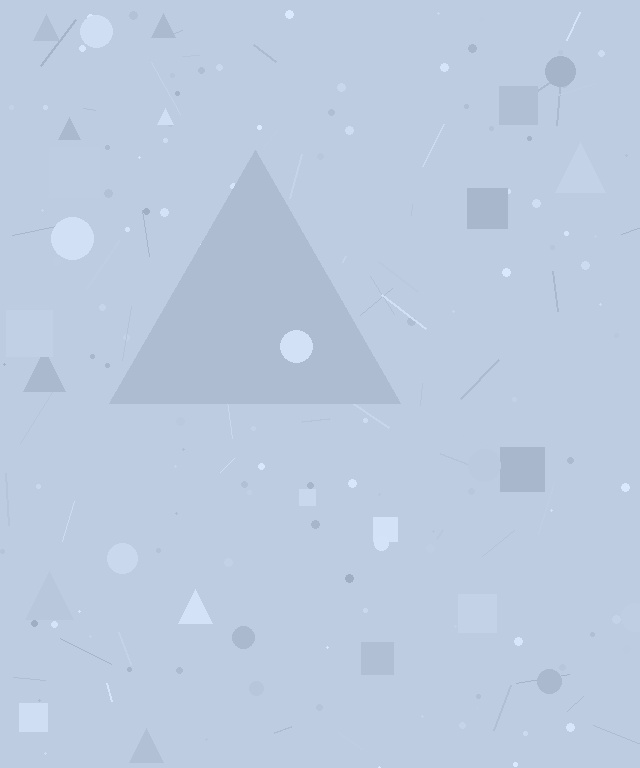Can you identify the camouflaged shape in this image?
The camouflaged shape is a triangle.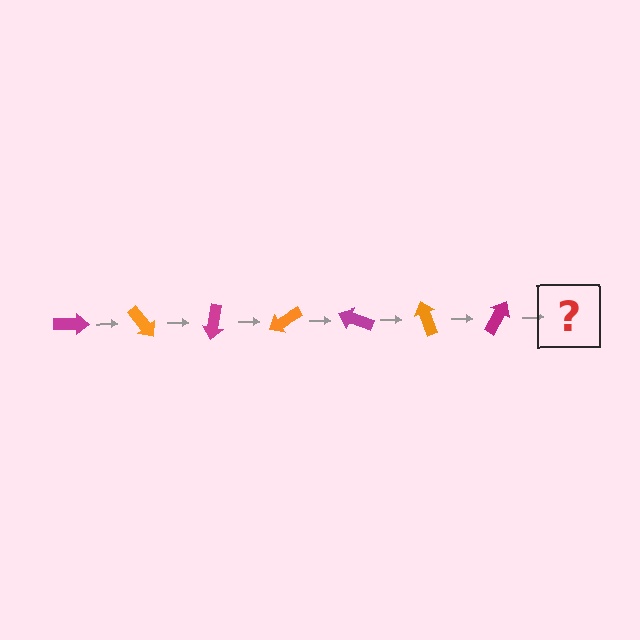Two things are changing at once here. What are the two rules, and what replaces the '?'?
The two rules are that it rotates 50 degrees each step and the color cycles through magenta and orange. The '?' should be an orange arrow, rotated 350 degrees from the start.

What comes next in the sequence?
The next element should be an orange arrow, rotated 350 degrees from the start.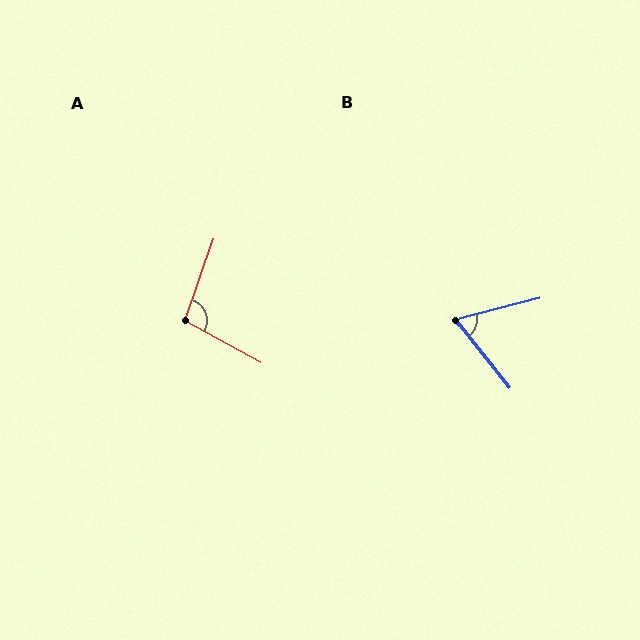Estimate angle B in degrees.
Approximately 66 degrees.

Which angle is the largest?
A, at approximately 100 degrees.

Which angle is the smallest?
B, at approximately 66 degrees.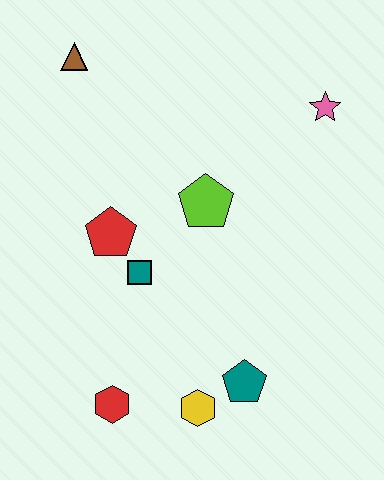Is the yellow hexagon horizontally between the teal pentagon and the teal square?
Yes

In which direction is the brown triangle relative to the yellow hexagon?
The brown triangle is above the yellow hexagon.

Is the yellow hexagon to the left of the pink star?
Yes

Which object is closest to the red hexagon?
The yellow hexagon is closest to the red hexagon.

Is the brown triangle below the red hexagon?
No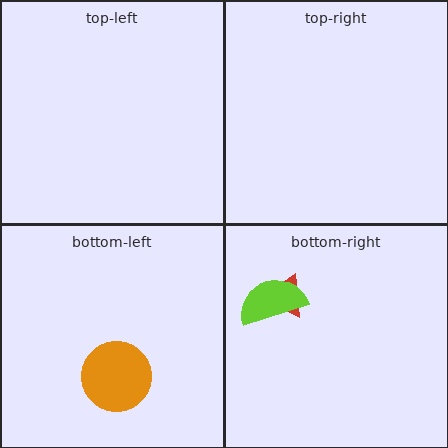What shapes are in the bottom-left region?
The orange circle.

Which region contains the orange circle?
The bottom-left region.